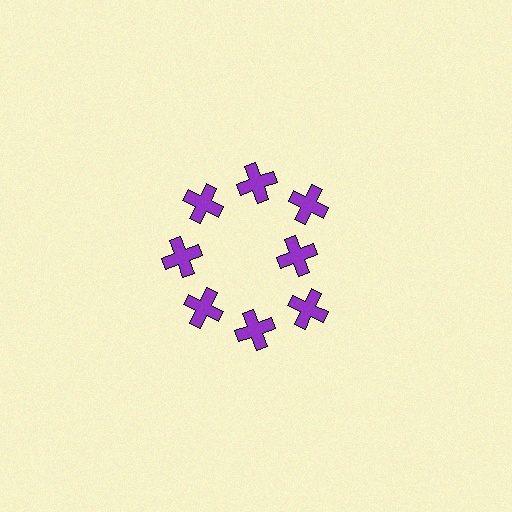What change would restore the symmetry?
The symmetry would be restored by moving it outward, back onto the ring so that all 8 crosses sit at equal angles and equal distance from the center.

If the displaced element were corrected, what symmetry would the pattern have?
It would have 8-fold rotational symmetry — the pattern would map onto itself every 45 degrees.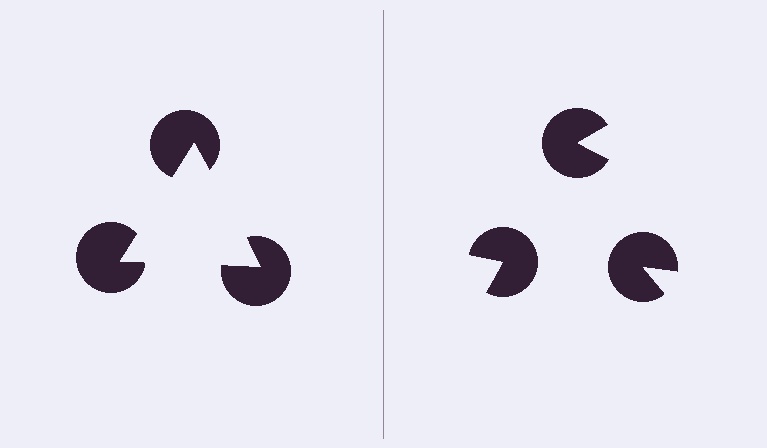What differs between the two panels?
The pac-man discs are positioned identically on both sides; only the wedge orientations differ. On the left they align to a triangle; on the right they are misaligned.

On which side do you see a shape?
An illusory triangle appears on the left side. On the right side the wedge cuts are rotated, so no coherent shape forms.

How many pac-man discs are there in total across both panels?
6 — 3 on each side.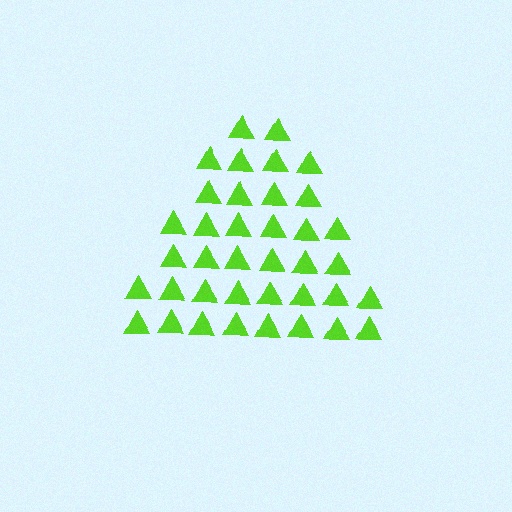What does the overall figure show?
The overall figure shows a triangle.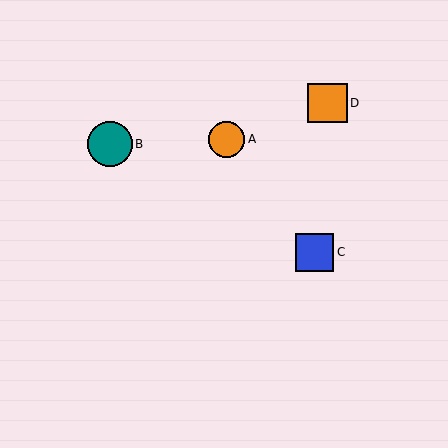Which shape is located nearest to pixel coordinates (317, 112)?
The orange square (labeled D) at (327, 103) is nearest to that location.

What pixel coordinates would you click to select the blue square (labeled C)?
Click at (315, 252) to select the blue square C.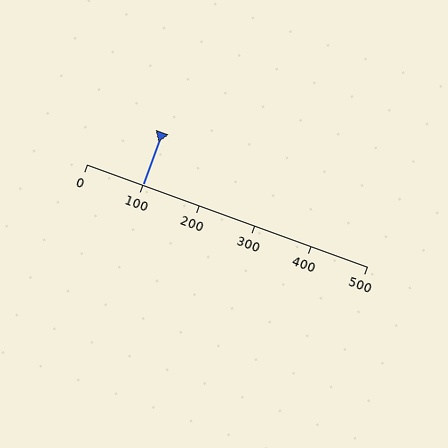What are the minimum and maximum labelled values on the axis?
The axis runs from 0 to 500.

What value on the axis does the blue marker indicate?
The marker indicates approximately 100.